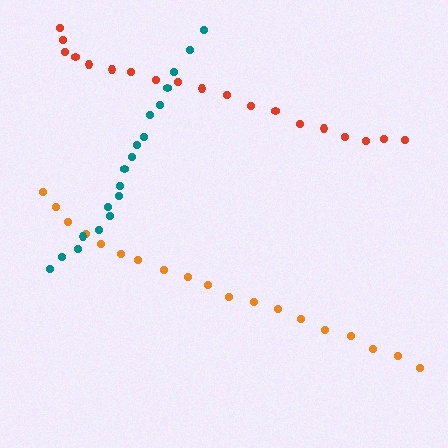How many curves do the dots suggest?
There are 3 distinct paths.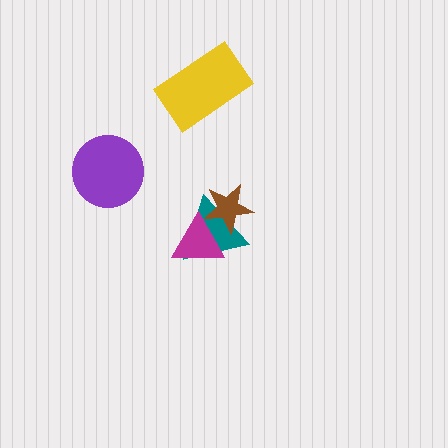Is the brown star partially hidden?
Yes, it is partially covered by another shape.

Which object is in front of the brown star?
The magenta triangle is in front of the brown star.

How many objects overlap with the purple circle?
0 objects overlap with the purple circle.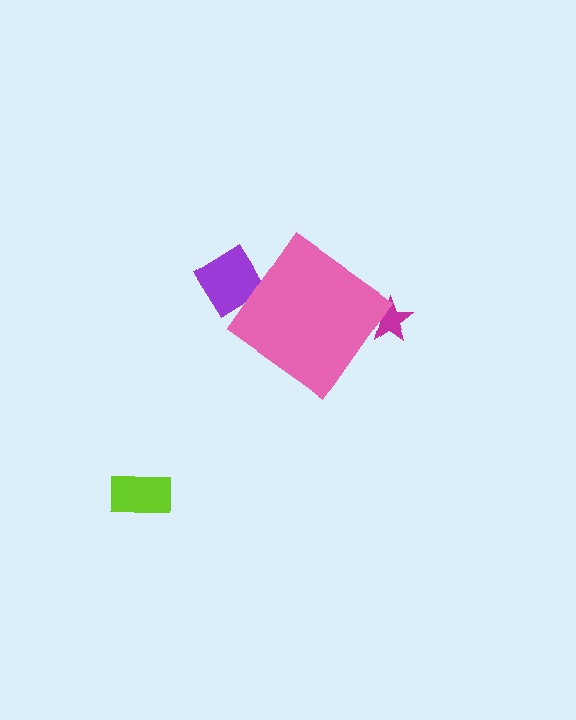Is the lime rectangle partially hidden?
No, the lime rectangle is fully visible.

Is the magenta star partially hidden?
Yes, the magenta star is partially hidden behind the pink diamond.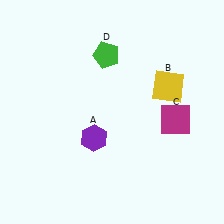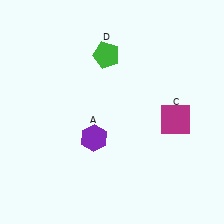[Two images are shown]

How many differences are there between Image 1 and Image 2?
There is 1 difference between the two images.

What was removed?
The yellow square (B) was removed in Image 2.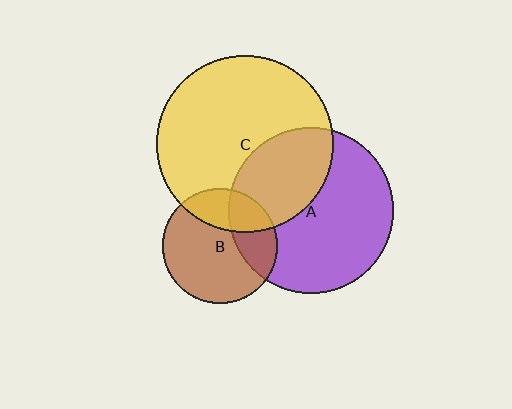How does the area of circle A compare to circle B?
Approximately 2.1 times.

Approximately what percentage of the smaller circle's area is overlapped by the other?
Approximately 30%.